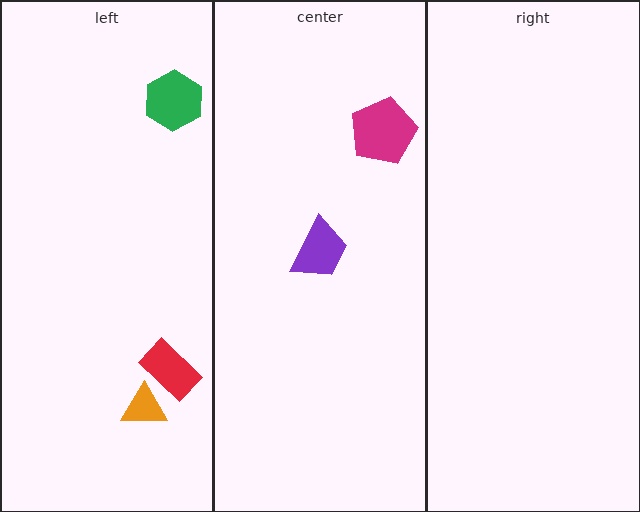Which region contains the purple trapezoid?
The center region.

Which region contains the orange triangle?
The left region.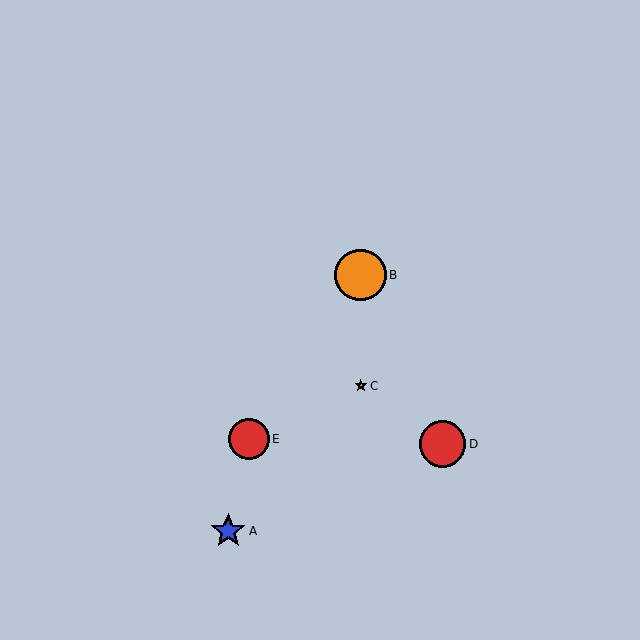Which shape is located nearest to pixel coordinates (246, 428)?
The red circle (labeled E) at (249, 439) is nearest to that location.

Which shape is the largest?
The orange circle (labeled B) is the largest.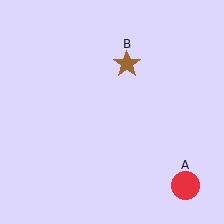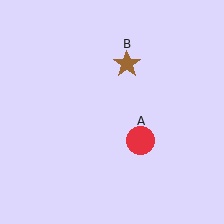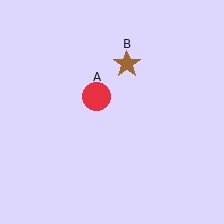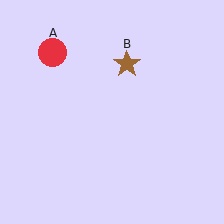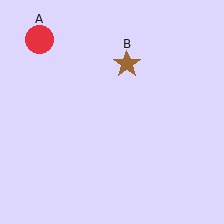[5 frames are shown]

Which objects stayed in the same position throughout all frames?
Brown star (object B) remained stationary.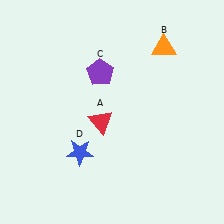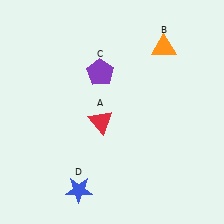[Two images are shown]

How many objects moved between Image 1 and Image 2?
1 object moved between the two images.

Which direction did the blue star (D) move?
The blue star (D) moved down.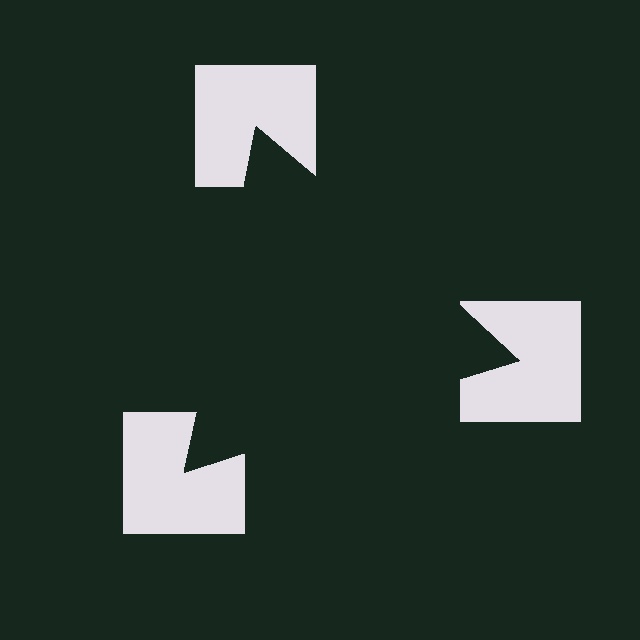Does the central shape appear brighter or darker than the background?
It typically appears slightly darker than the background, even though no actual brightness change is drawn.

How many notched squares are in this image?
There are 3 — one at each vertex of the illusory triangle.